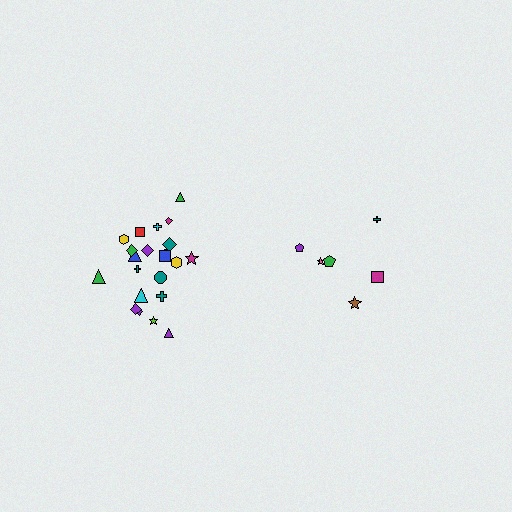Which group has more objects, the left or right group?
The left group.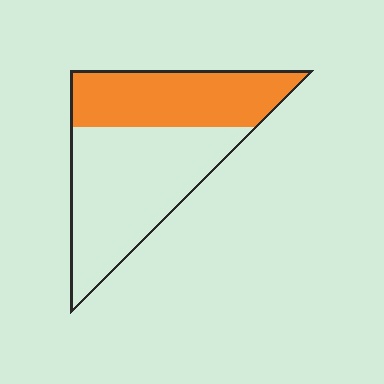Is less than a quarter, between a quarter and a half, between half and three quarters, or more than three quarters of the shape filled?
Between a quarter and a half.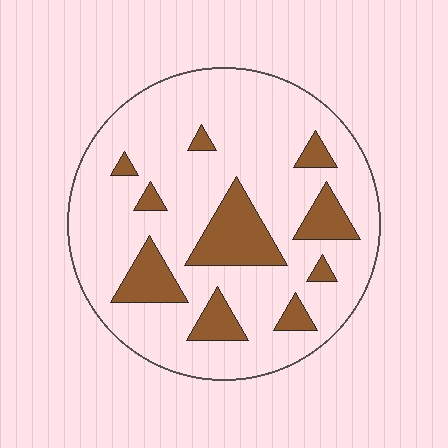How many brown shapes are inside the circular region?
10.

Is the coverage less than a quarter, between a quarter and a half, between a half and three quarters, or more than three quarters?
Less than a quarter.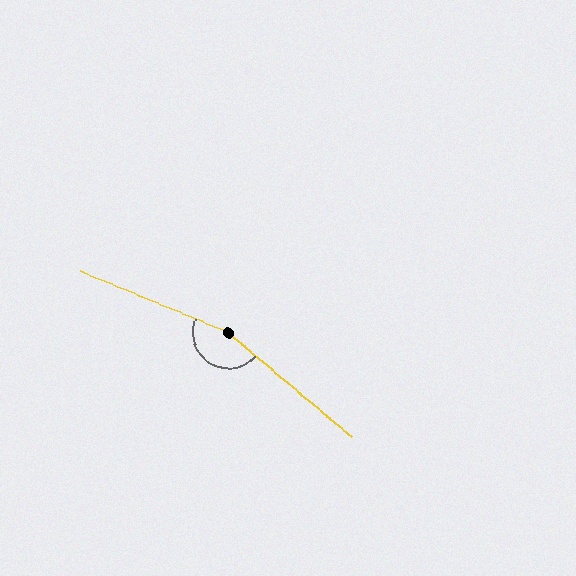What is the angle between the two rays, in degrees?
Approximately 163 degrees.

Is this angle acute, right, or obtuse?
It is obtuse.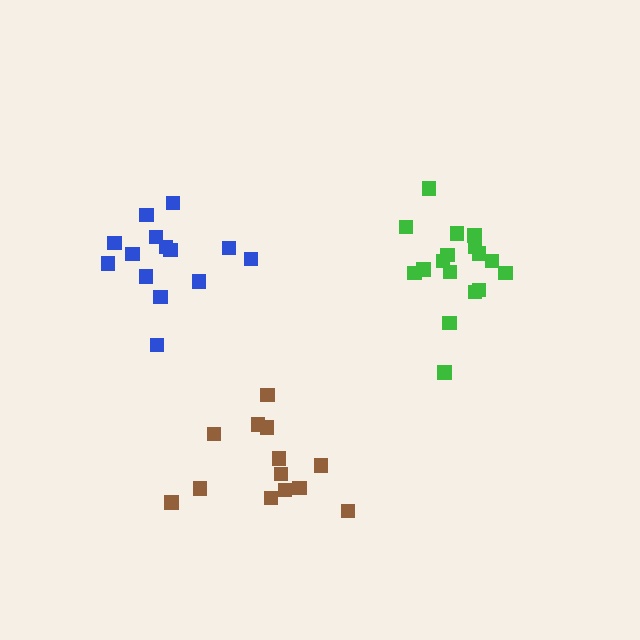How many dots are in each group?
Group 1: 13 dots, Group 2: 14 dots, Group 3: 17 dots (44 total).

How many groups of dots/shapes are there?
There are 3 groups.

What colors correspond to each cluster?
The clusters are colored: brown, blue, green.